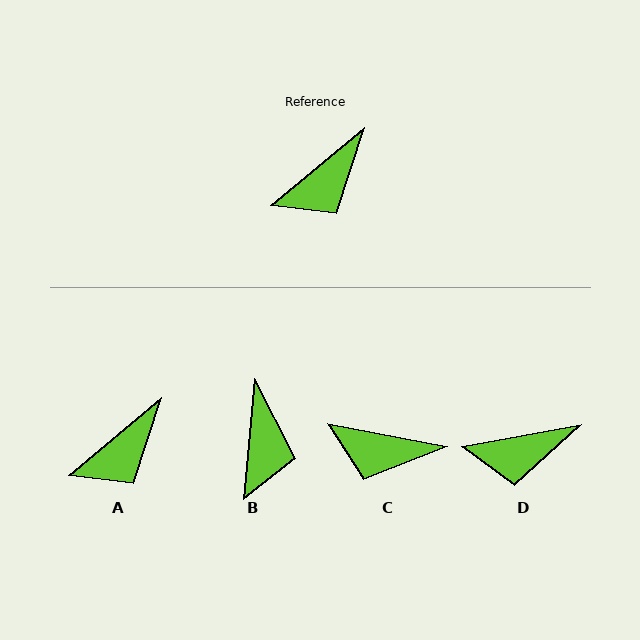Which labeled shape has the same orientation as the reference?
A.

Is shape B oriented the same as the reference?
No, it is off by about 45 degrees.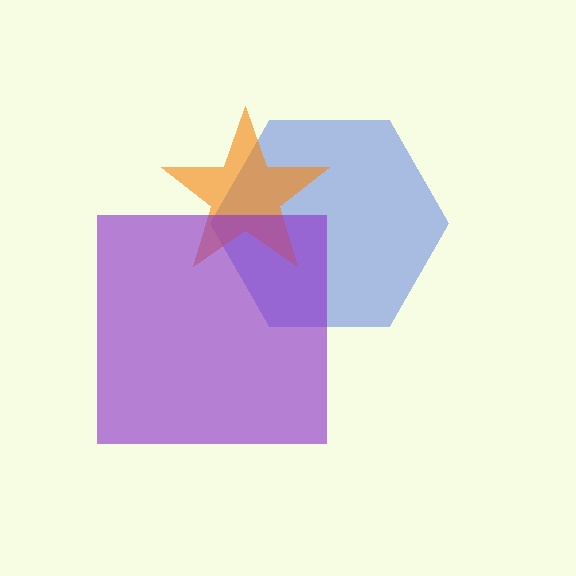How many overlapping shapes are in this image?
There are 3 overlapping shapes in the image.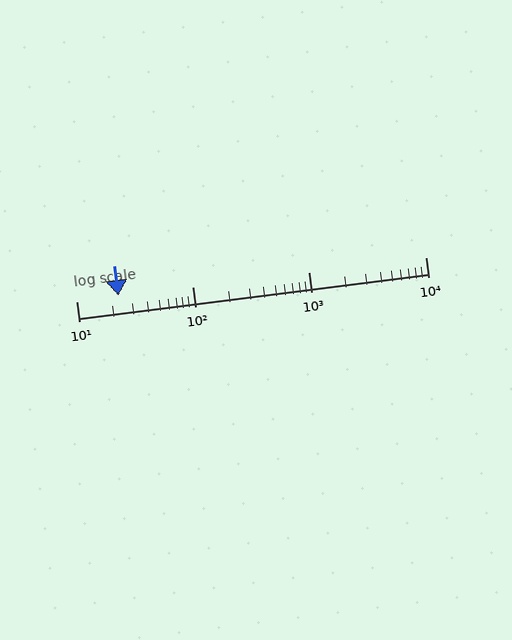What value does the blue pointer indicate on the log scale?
The pointer indicates approximately 23.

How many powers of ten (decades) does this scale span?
The scale spans 3 decades, from 10 to 10000.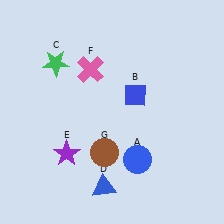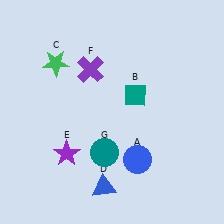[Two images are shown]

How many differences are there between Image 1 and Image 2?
There are 3 differences between the two images.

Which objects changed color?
B changed from blue to teal. F changed from pink to purple. G changed from brown to teal.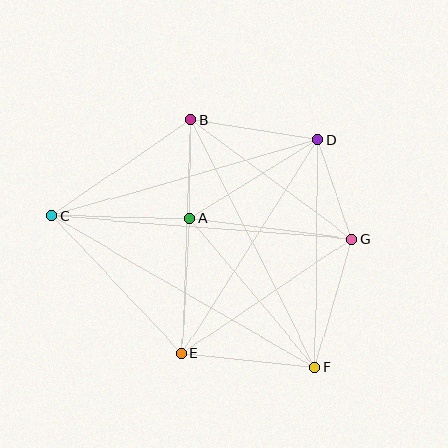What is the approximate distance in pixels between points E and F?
The distance between E and F is approximately 134 pixels.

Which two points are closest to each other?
Points A and B are closest to each other.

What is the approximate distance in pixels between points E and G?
The distance between E and G is approximately 204 pixels.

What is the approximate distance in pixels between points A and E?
The distance between A and E is approximately 135 pixels.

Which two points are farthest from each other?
Points C and F are farthest from each other.